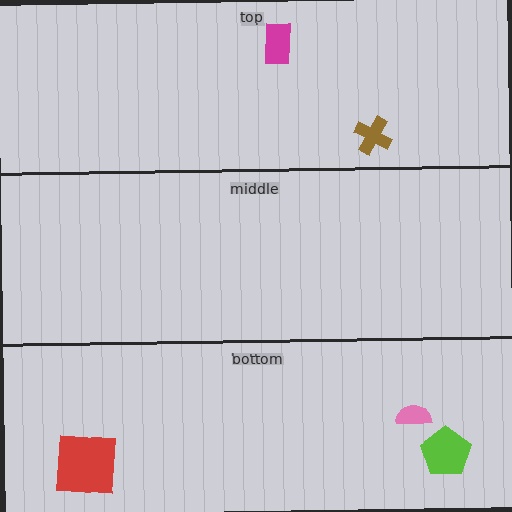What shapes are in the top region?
The magenta rectangle, the brown cross.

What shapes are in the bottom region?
The pink semicircle, the red square, the lime pentagon.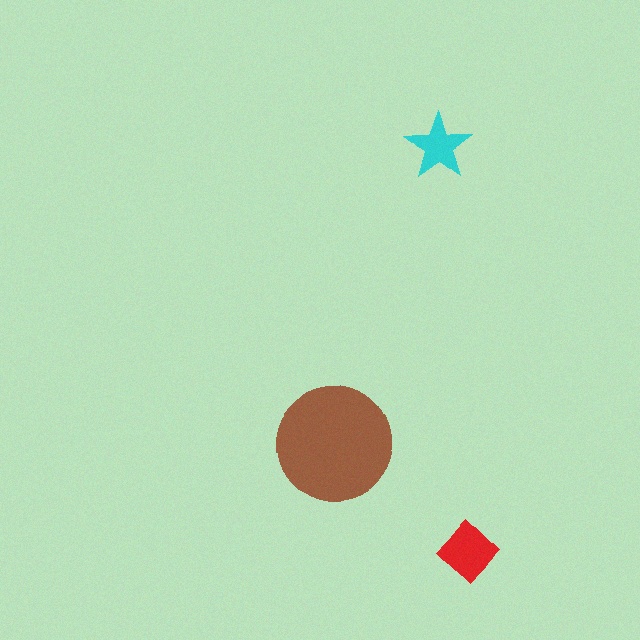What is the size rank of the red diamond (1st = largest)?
2nd.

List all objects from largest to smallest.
The brown circle, the red diamond, the cyan star.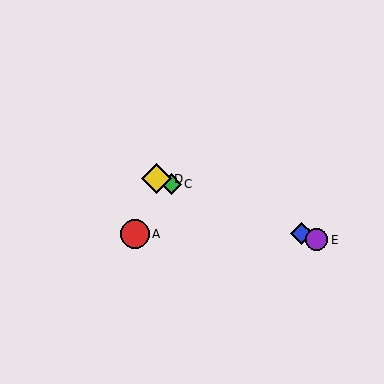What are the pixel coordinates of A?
Object A is at (135, 234).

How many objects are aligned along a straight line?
4 objects (B, C, D, E) are aligned along a straight line.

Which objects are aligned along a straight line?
Objects B, C, D, E are aligned along a straight line.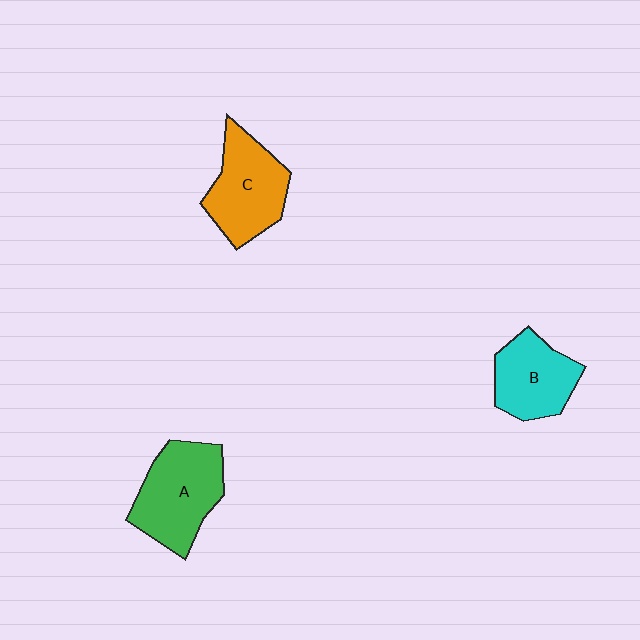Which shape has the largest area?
Shape A (green).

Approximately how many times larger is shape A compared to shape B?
Approximately 1.3 times.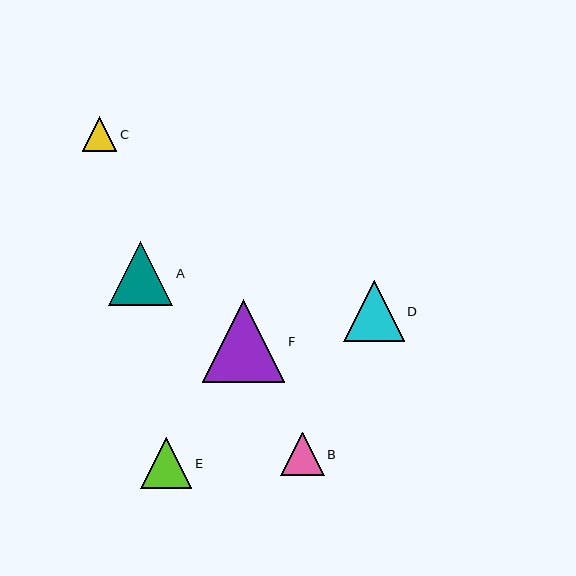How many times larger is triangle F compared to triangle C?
Triangle F is approximately 2.4 times the size of triangle C.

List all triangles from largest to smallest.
From largest to smallest: F, A, D, E, B, C.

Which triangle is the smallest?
Triangle C is the smallest with a size of approximately 35 pixels.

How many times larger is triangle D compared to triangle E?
Triangle D is approximately 1.2 times the size of triangle E.